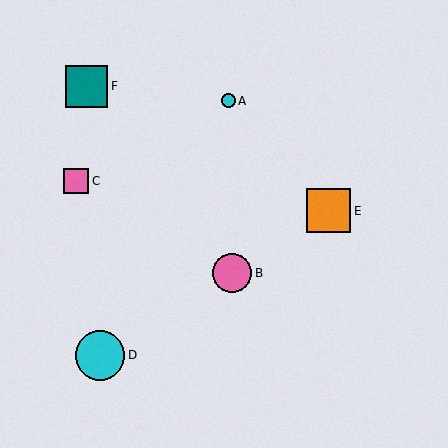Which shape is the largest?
The cyan circle (labeled D) is the largest.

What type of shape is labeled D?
Shape D is a cyan circle.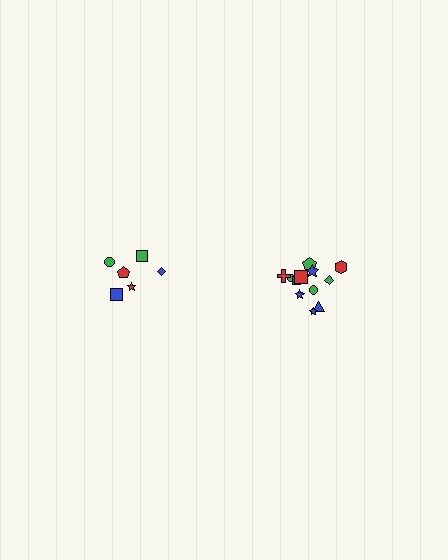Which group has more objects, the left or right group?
The right group.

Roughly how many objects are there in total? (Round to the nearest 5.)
Roughly 20 objects in total.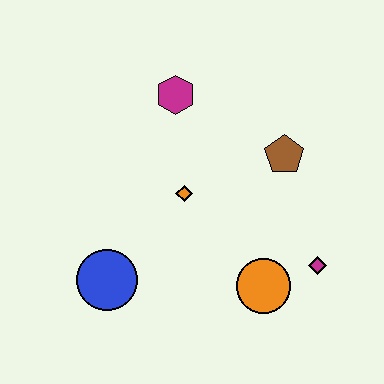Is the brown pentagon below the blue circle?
No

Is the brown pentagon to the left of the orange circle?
No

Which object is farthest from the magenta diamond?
The magenta hexagon is farthest from the magenta diamond.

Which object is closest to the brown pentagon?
The orange diamond is closest to the brown pentagon.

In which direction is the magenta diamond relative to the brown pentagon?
The magenta diamond is below the brown pentagon.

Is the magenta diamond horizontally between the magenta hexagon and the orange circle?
No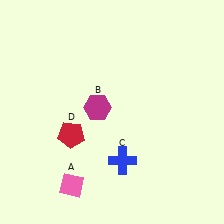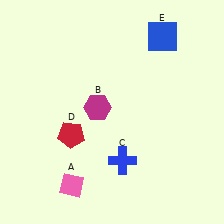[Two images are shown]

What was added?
A blue square (E) was added in Image 2.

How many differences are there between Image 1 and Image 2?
There is 1 difference between the two images.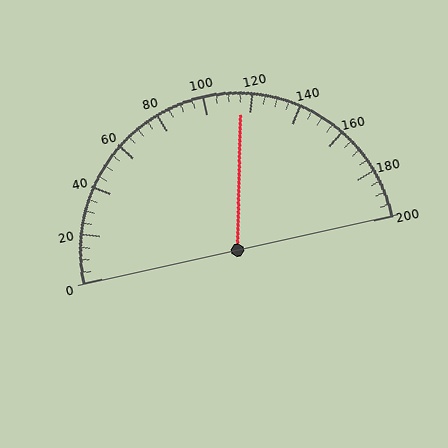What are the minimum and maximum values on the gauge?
The gauge ranges from 0 to 200.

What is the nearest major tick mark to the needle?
The nearest major tick mark is 120.